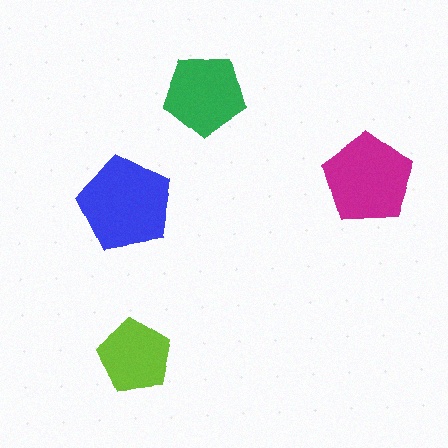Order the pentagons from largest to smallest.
the blue one, the magenta one, the green one, the lime one.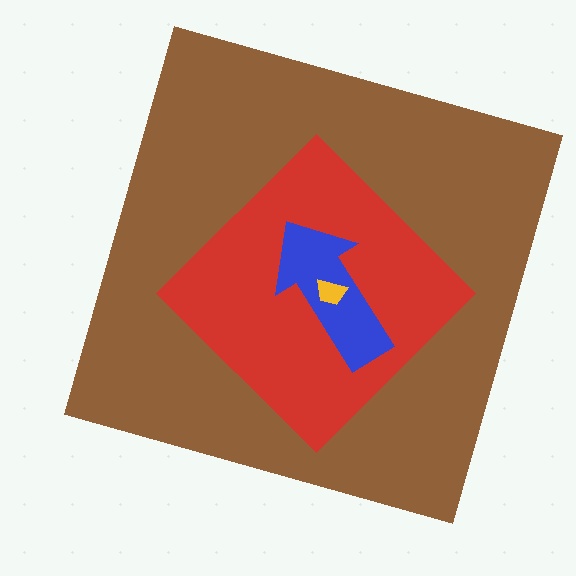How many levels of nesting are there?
4.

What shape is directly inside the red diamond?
The blue arrow.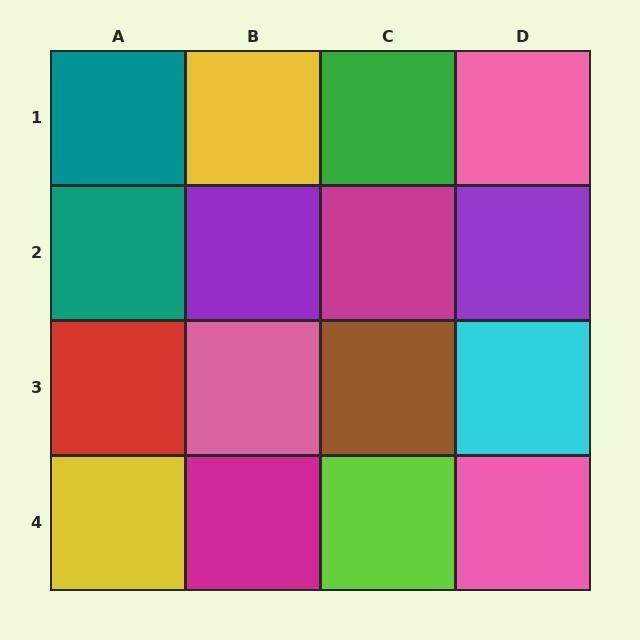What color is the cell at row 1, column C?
Green.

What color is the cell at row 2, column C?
Magenta.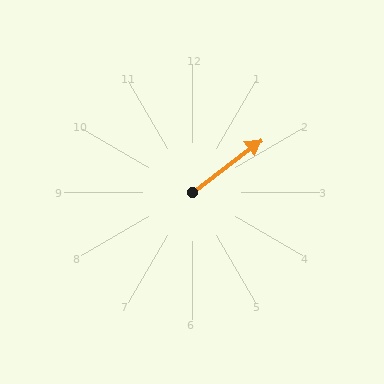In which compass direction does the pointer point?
Northeast.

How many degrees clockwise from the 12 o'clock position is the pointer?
Approximately 53 degrees.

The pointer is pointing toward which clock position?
Roughly 2 o'clock.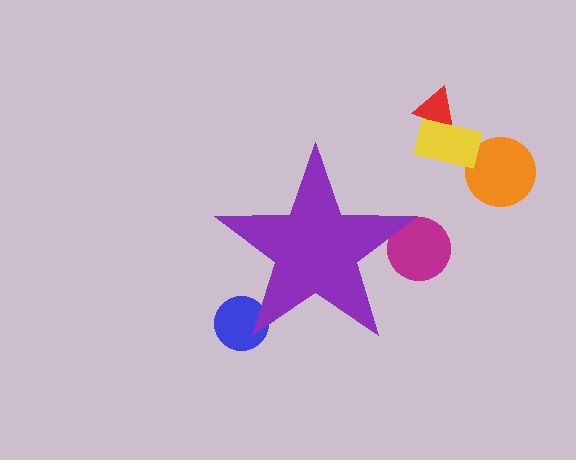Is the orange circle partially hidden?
No, the orange circle is fully visible.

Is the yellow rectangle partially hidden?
No, the yellow rectangle is fully visible.